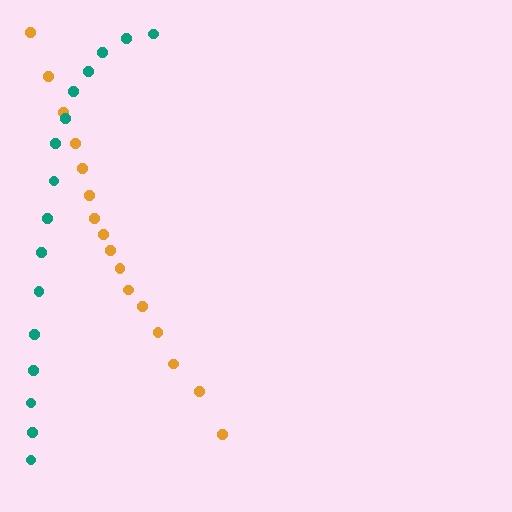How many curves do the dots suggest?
There are 2 distinct paths.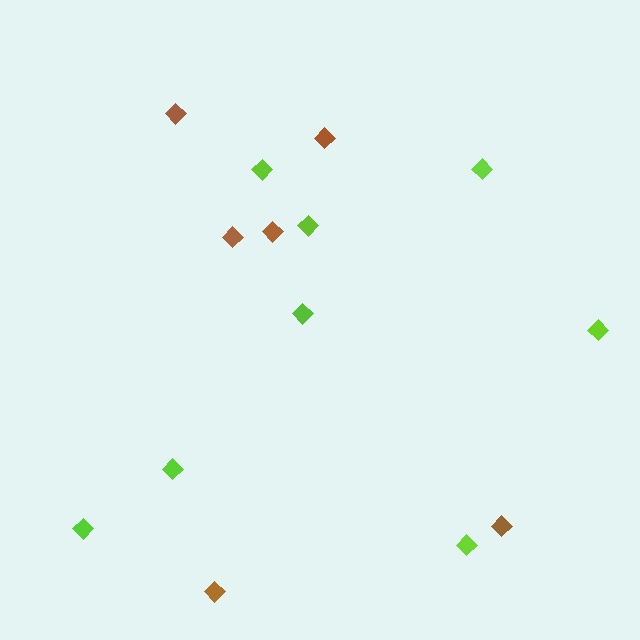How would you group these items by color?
There are 2 groups: one group of lime diamonds (8) and one group of brown diamonds (6).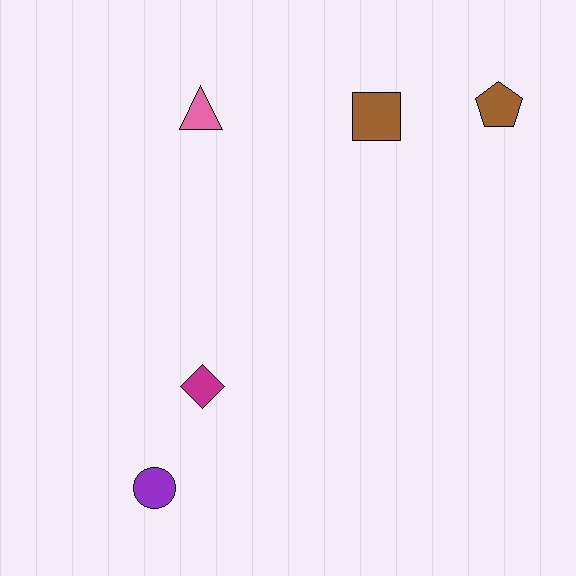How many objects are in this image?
There are 5 objects.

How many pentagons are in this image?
There is 1 pentagon.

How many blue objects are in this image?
There are no blue objects.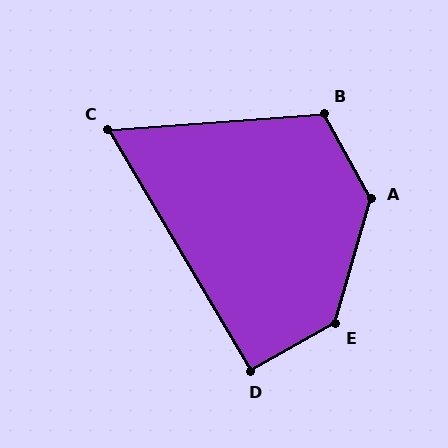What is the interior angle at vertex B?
Approximately 114 degrees (obtuse).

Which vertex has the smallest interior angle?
C, at approximately 64 degrees.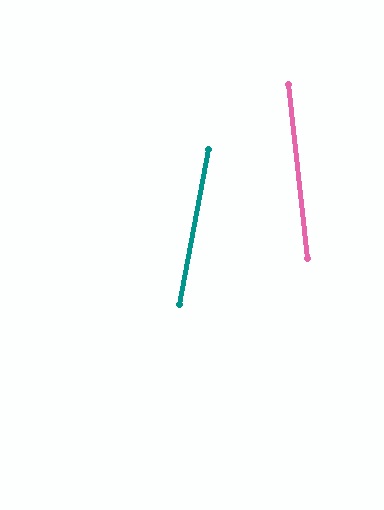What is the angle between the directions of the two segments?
Approximately 17 degrees.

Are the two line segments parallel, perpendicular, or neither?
Neither parallel nor perpendicular — they differ by about 17°.